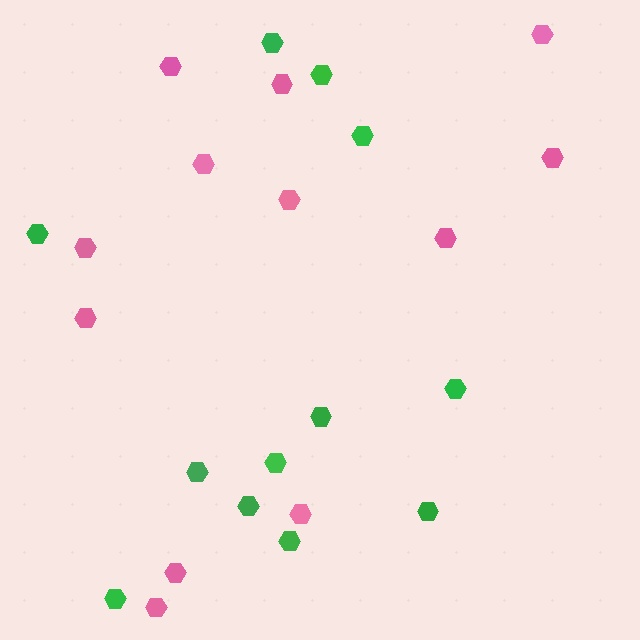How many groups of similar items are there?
There are 2 groups: one group of pink hexagons (12) and one group of green hexagons (12).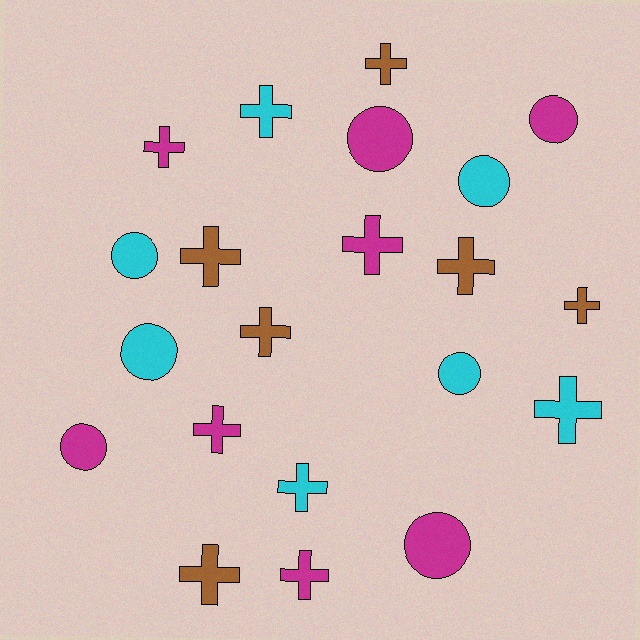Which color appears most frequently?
Magenta, with 8 objects.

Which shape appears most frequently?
Cross, with 13 objects.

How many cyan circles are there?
There are 4 cyan circles.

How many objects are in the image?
There are 21 objects.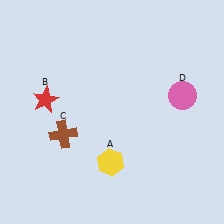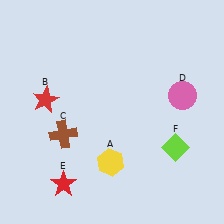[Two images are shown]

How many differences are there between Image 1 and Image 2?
There are 2 differences between the two images.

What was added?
A red star (E), a lime diamond (F) were added in Image 2.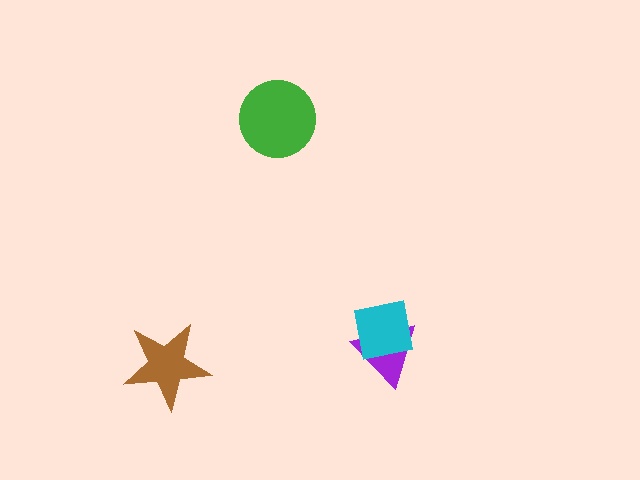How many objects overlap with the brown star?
0 objects overlap with the brown star.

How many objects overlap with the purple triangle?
1 object overlaps with the purple triangle.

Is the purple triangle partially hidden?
Yes, it is partially covered by another shape.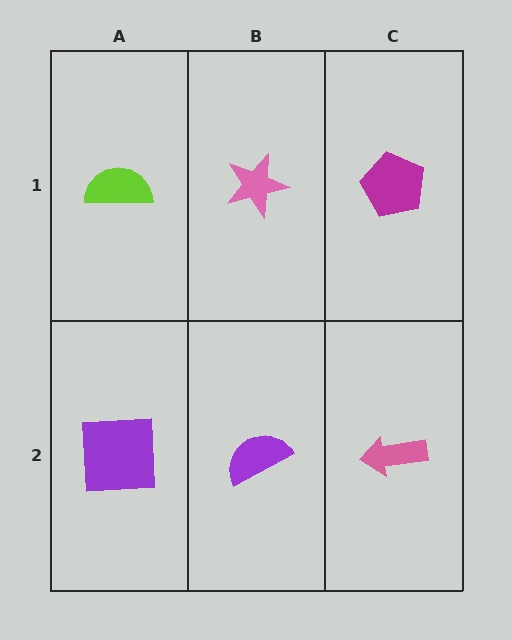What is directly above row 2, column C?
A magenta pentagon.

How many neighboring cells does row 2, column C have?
2.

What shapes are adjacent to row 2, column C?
A magenta pentagon (row 1, column C), a purple semicircle (row 2, column B).